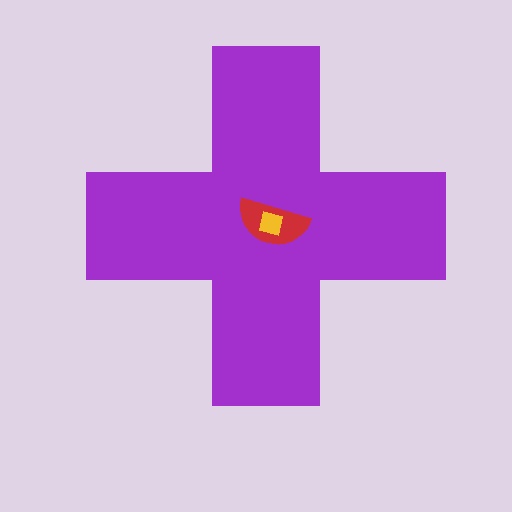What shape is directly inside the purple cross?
The red semicircle.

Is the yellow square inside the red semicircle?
Yes.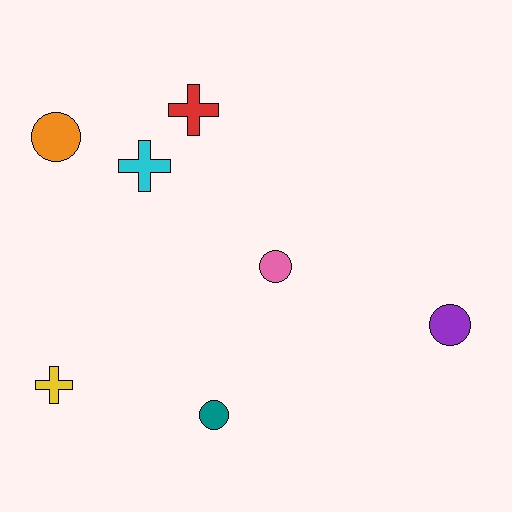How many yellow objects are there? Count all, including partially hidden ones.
There is 1 yellow object.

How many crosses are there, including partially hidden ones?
There are 3 crosses.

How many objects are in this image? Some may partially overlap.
There are 7 objects.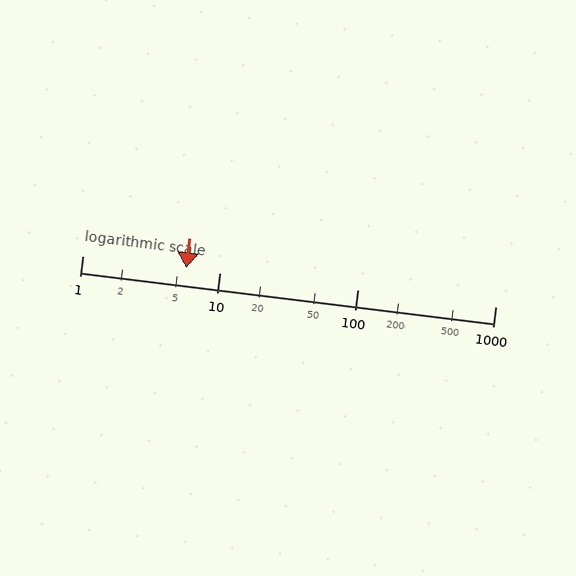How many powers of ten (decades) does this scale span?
The scale spans 3 decades, from 1 to 1000.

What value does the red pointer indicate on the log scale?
The pointer indicates approximately 5.7.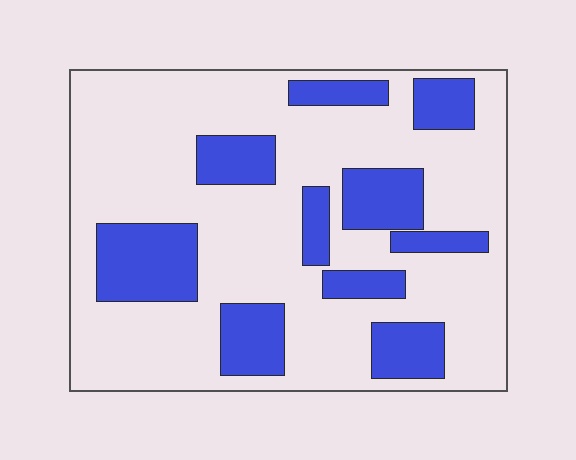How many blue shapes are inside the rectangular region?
10.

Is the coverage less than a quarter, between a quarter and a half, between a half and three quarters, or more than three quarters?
Between a quarter and a half.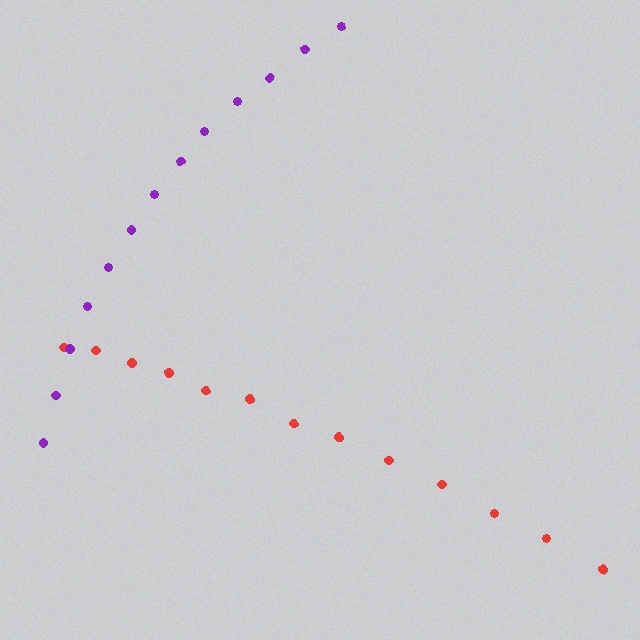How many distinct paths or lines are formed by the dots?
There are 2 distinct paths.